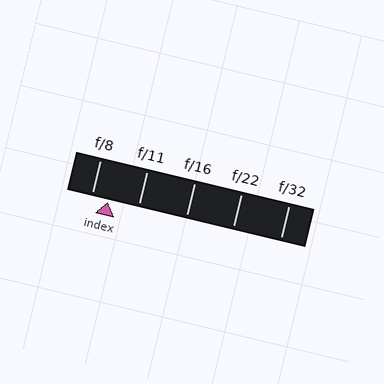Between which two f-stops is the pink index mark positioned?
The index mark is between f/8 and f/11.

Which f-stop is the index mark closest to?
The index mark is closest to f/8.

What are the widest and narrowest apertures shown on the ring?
The widest aperture shown is f/8 and the narrowest is f/32.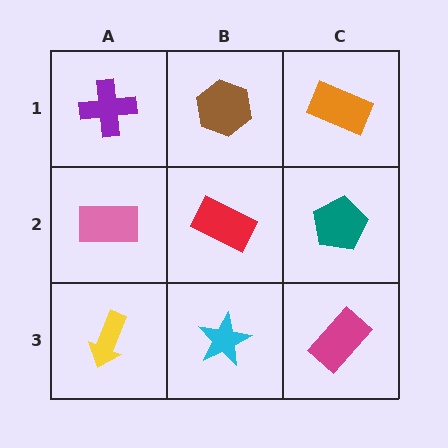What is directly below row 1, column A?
A pink rectangle.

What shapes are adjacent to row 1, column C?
A teal pentagon (row 2, column C), a brown hexagon (row 1, column B).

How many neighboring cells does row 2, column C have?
3.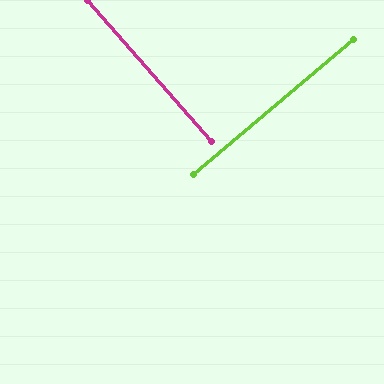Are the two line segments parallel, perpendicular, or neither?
Perpendicular — they meet at approximately 89°.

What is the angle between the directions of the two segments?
Approximately 89 degrees.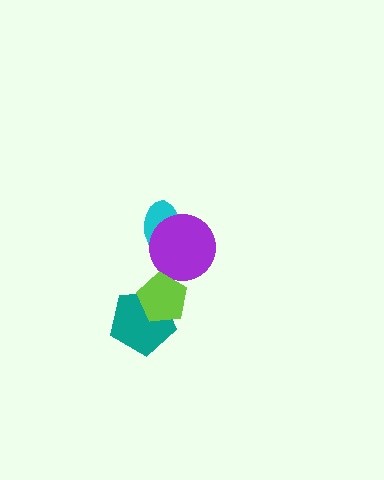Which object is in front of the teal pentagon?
The lime pentagon is in front of the teal pentagon.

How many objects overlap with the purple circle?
1 object overlaps with the purple circle.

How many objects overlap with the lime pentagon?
1 object overlaps with the lime pentagon.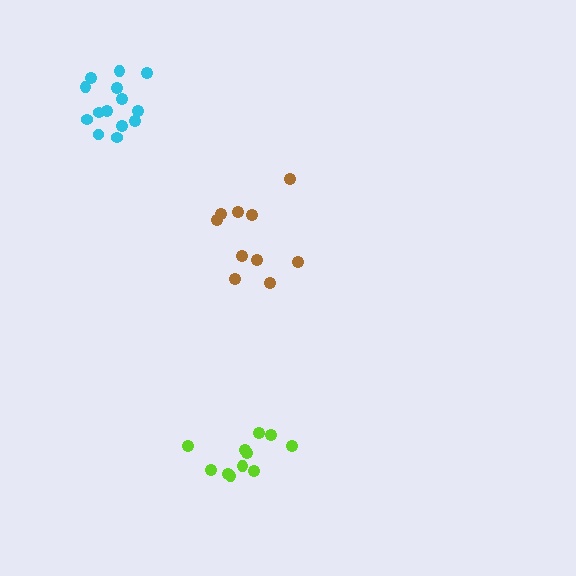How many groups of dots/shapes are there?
There are 3 groups.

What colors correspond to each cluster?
The clusters are colored: brown, cyan, lime.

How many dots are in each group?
Group 1: 10 dots, Group 2: 14 dots, Group 3: 11 dots (35 total).